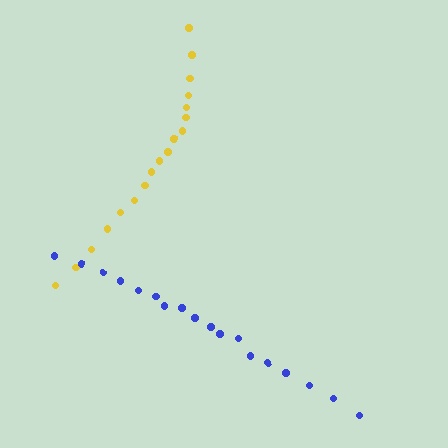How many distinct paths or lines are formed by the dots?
There are 2 distinct paths.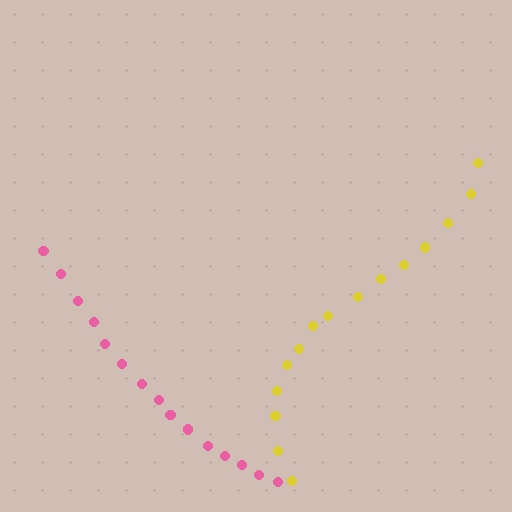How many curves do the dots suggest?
There are 2 distinct paths.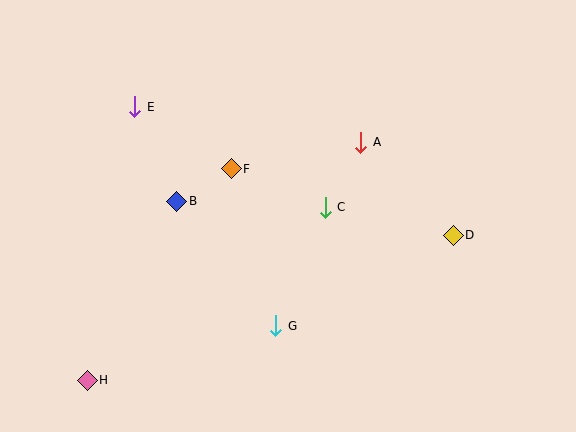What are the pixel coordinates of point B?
Point B is at (177, 201).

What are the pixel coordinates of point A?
Point A is at (361, 142).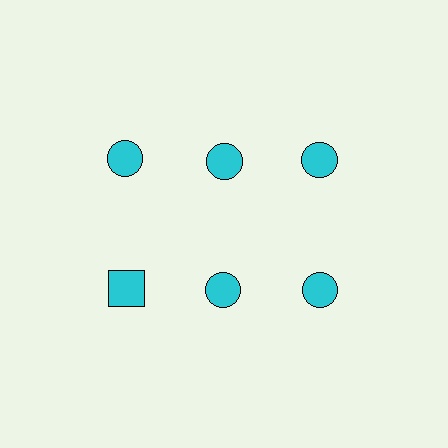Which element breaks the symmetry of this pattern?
The cyan square in the second row, leftmost column breaks the symmetry. All other shapes are cyan circles.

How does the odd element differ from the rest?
It has a different shape: square instead of circle.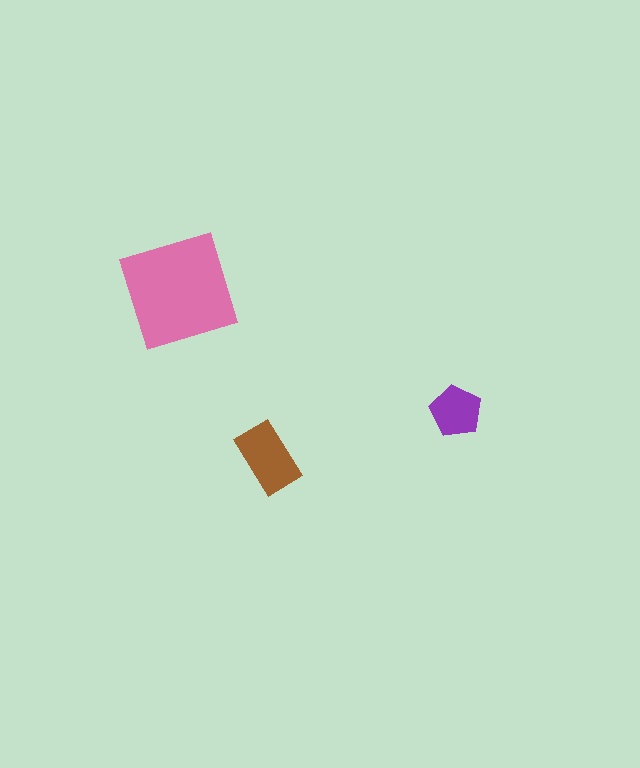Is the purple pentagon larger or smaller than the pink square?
Smaller.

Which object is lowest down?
The brown rectangle is bottommost.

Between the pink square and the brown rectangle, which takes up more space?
The pink square.